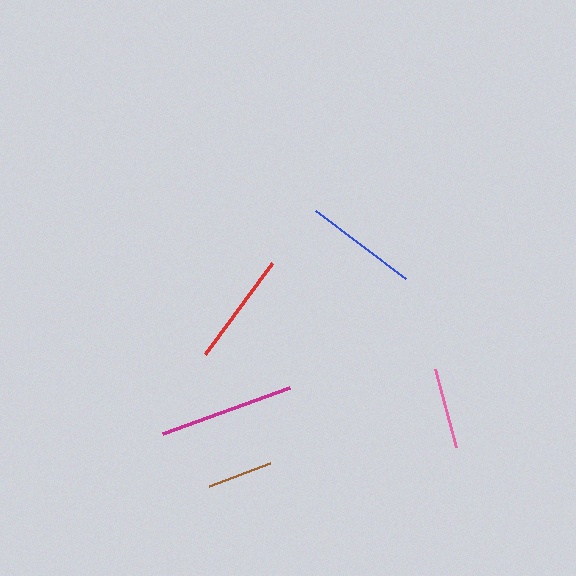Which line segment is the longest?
The magenta line is the longest at approximately 136 pixels.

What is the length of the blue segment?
The blue segment is approximately 113 pixels long.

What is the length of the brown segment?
The brown segment is approximately 65 pixels long.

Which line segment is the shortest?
The brown line is the shortest at approximately 65 pixels.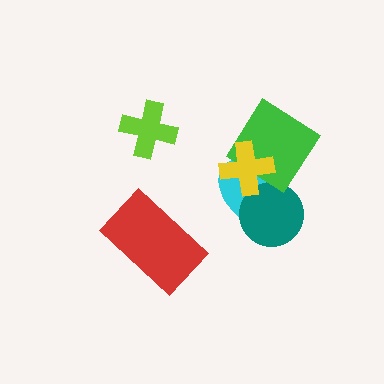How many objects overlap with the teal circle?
3 objects overlap with the teal circle.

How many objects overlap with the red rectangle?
0 objects overlap with the red rectangle.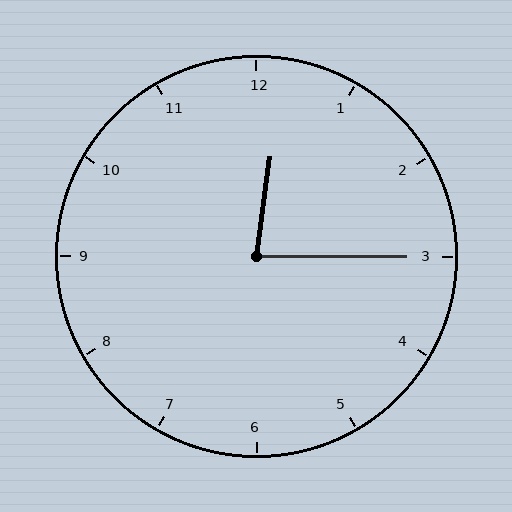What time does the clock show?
12:15.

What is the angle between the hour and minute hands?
Approximately 82 degrees.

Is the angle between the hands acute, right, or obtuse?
It is acute.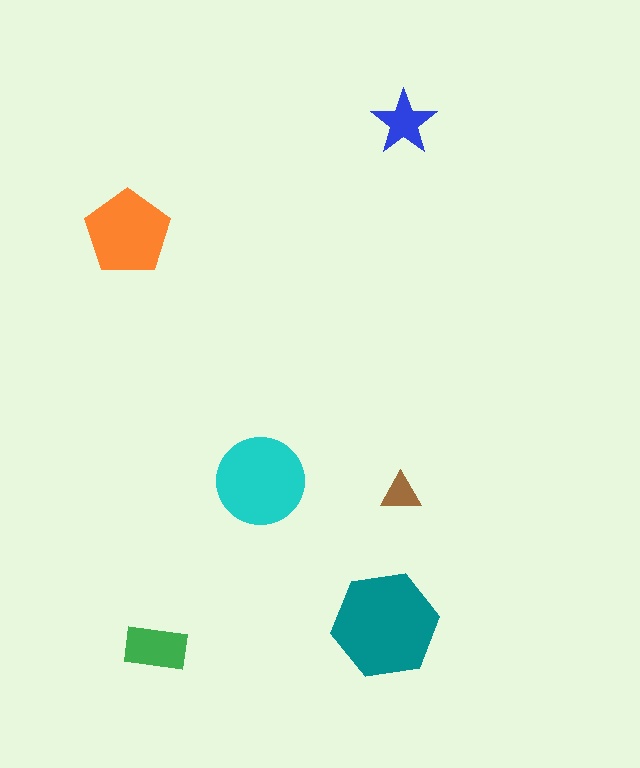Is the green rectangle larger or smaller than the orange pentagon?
Smaller.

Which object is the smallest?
The brown triangle.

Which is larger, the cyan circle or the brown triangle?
The cyan circle.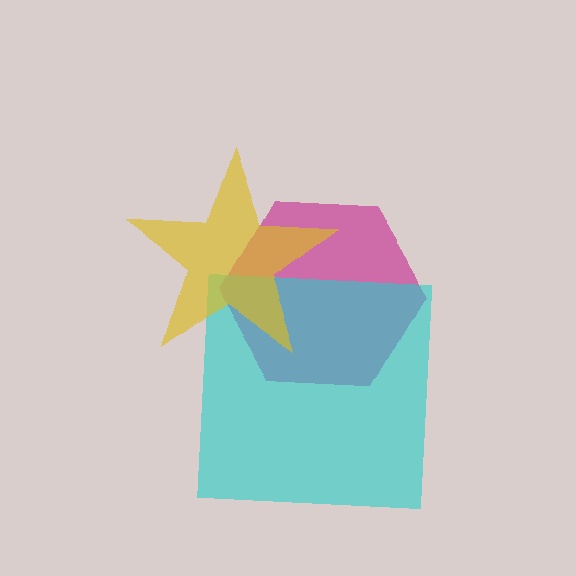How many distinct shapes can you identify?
There are 3 distinct shapes: a magenta hexagon, a cyan square, a yellow star.